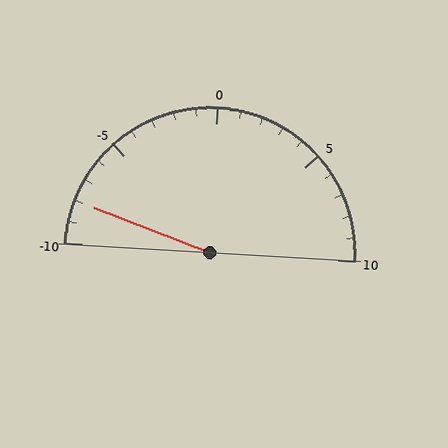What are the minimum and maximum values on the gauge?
The gauge ranges from -10 to 10.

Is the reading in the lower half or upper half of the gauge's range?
The reading is in the lower half of the range (-10 to 10).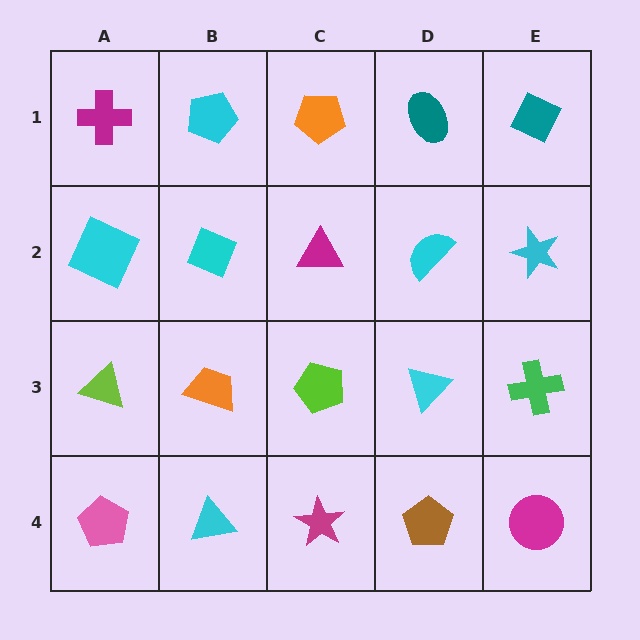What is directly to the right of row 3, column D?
A green cross.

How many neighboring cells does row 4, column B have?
3.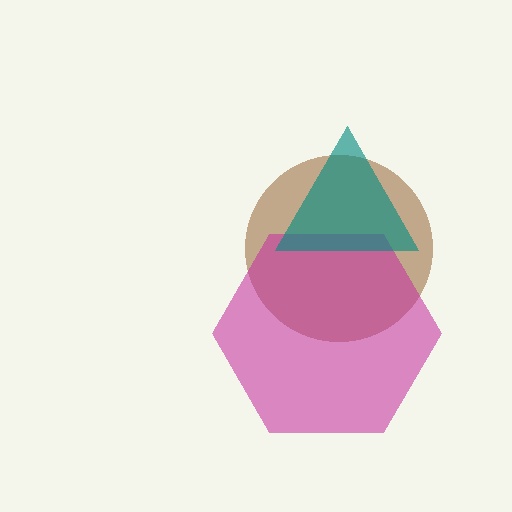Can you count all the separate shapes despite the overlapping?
Yes, there are 3 separate shapes.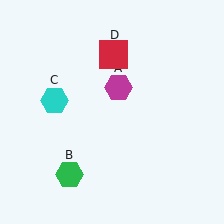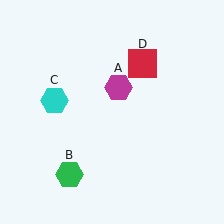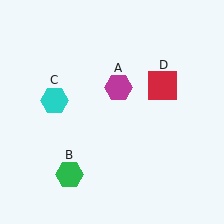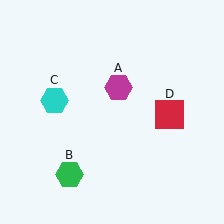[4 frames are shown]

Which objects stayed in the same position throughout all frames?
Magenta hexagon (object A) and green hexagon (object B) and cyan hexagon (object C) remained stationary.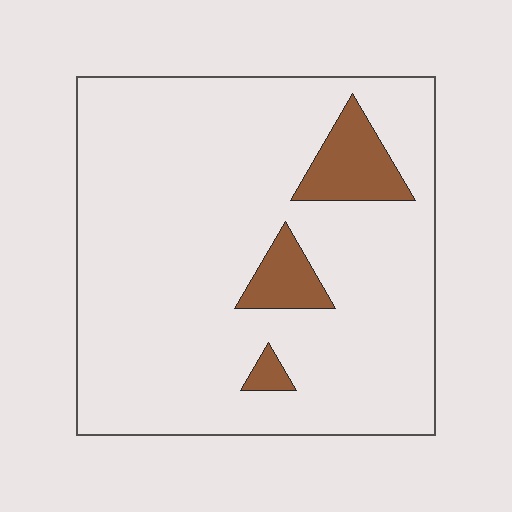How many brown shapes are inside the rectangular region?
3.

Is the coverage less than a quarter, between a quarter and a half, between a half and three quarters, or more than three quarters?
Less than a quarter.